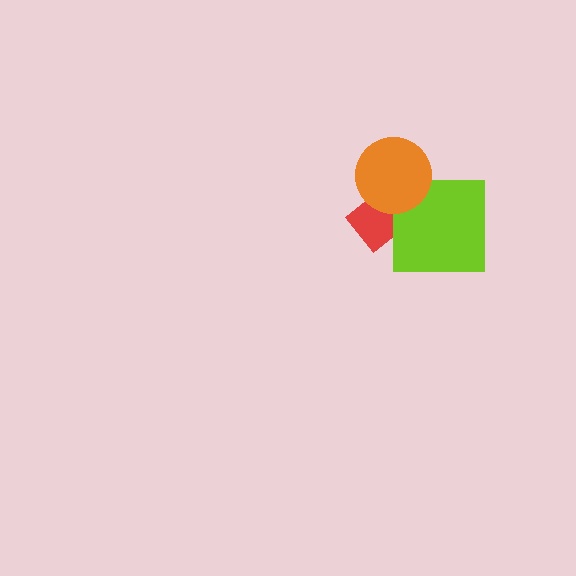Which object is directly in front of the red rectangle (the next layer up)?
The lime square is directly in front of the red rectangle.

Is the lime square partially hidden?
Yes, it is partially covered by another shape.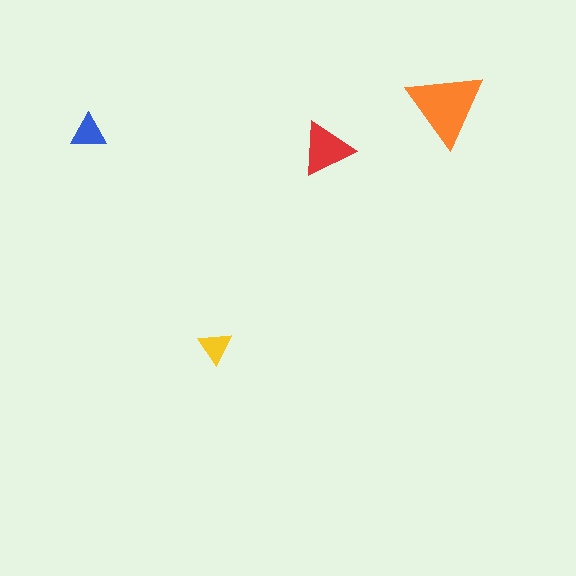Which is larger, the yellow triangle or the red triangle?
The red one.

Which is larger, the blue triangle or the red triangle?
The red one.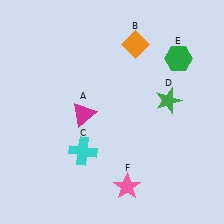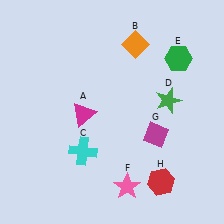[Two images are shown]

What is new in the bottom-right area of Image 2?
A red hexagon (H) was added in the bottom-right area of Image 2.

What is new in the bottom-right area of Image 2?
A magenta diamond (G) was added in the bottom-right area of Image 2.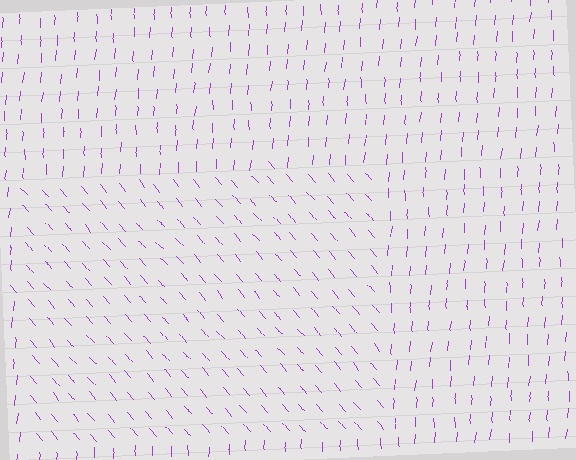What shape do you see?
I see a rectangle.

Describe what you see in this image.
The image is filled with small purple line segments. A rectangle region in the image has lines oriented differently from the surrounding lines, creating a visible texture boundary.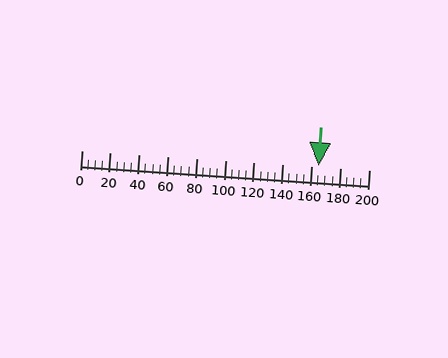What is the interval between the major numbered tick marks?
The major tick marks are spaced 20 units apart.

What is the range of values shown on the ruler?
The ruler shows values from 0 to 200.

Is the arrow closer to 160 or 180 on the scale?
The arrow is closer to 160.